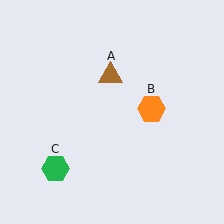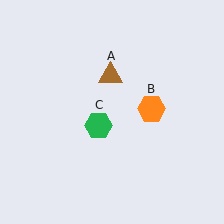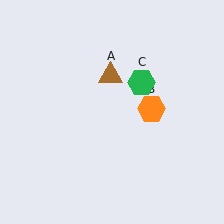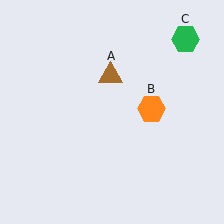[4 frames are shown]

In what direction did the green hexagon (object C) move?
The green hexagon (object C) moved up and to the right.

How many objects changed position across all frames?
1 object changed position: green hexagon (object C).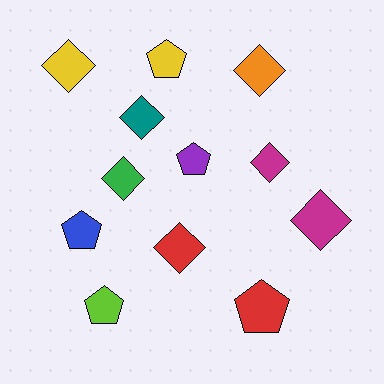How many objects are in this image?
There are 12 objects.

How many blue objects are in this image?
There is 1 blue object.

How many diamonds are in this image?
There are 7 diamonds.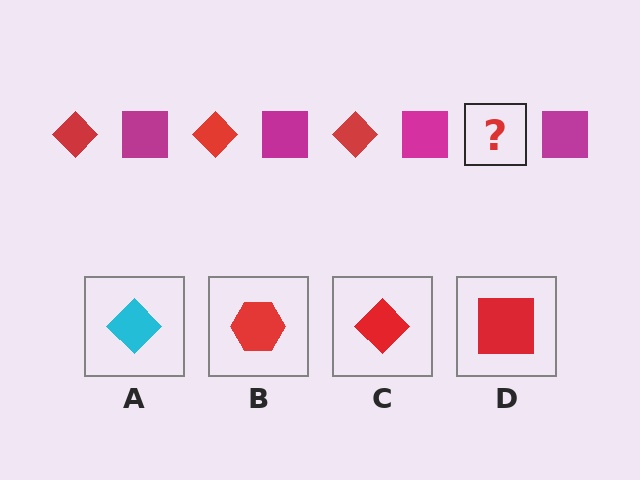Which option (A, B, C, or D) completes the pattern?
C.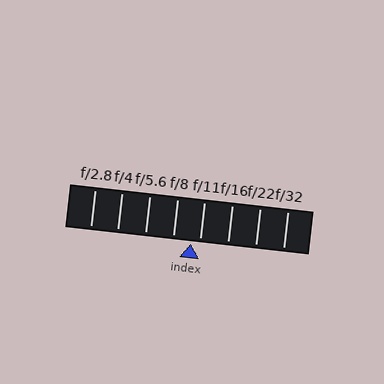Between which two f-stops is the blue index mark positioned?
The index mark is between f/8 and f/11.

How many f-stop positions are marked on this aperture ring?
There are 8 f-stop positions marked.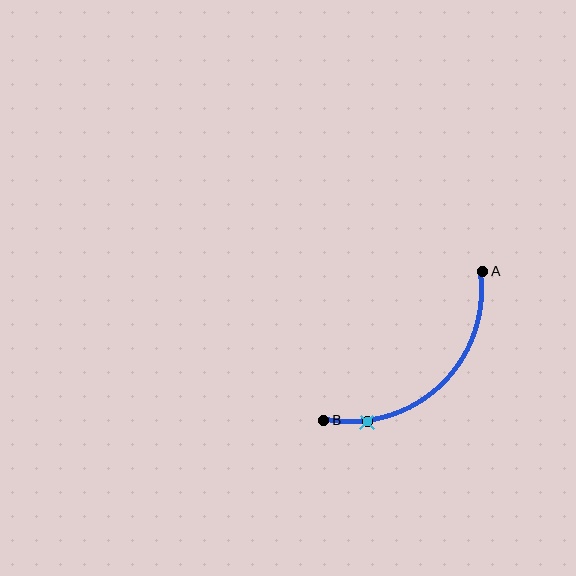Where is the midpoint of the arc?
The arc midpoint is the point on the curve farthest from the straight line joining A and B. It sits below and to the right of that line.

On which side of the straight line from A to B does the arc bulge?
The arc bulges below and to the right of the straight line connecting A and B.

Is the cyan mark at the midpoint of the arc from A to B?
No. The cyan mark lies on the arc but is closer to endpoint B. The arc midpoint would be at the point on the curve equidistant along the arc from both A and B.